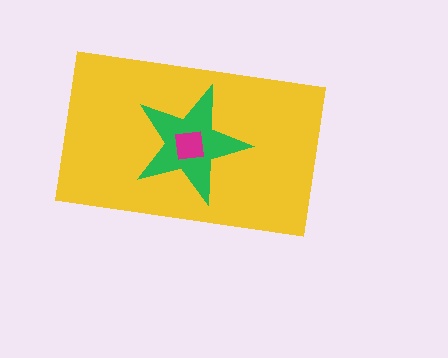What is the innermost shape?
The magenta square.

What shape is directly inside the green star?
The magenta square.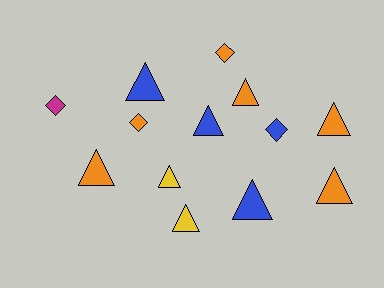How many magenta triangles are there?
There are no magenta triangles.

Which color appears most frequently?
Orange, with 6 objects.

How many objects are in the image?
There are 13 objects.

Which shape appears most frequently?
Triangle, with 9 objects.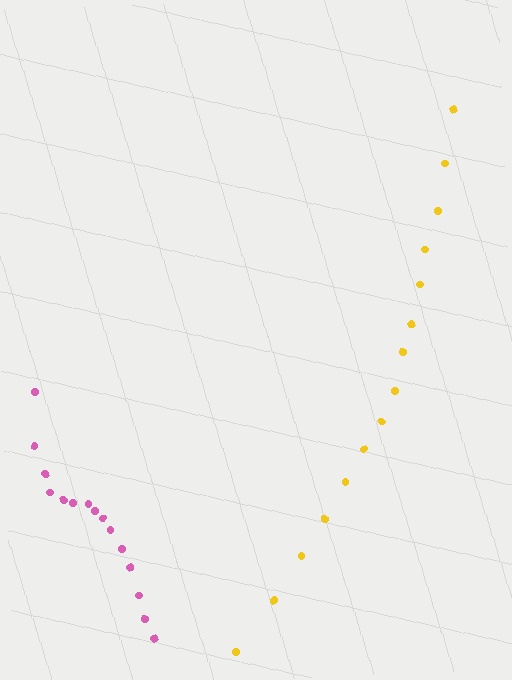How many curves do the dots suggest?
There are 2 distinct paths.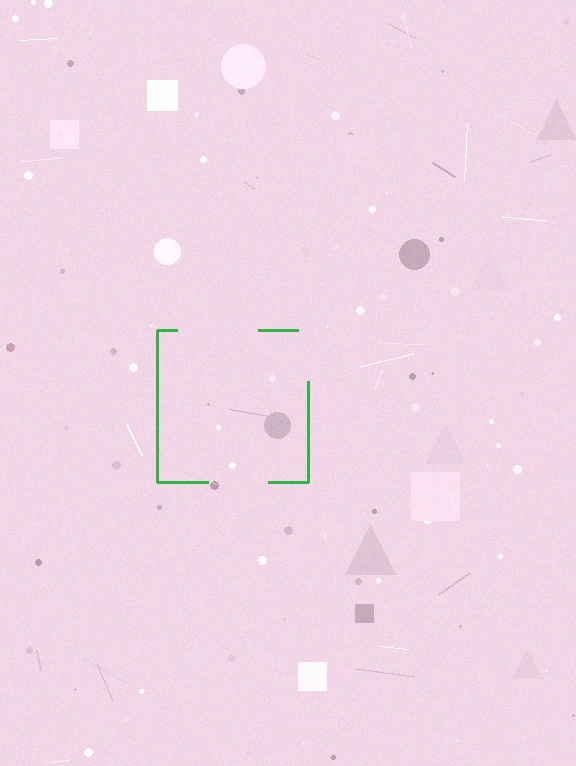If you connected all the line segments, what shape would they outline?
They would outline a square.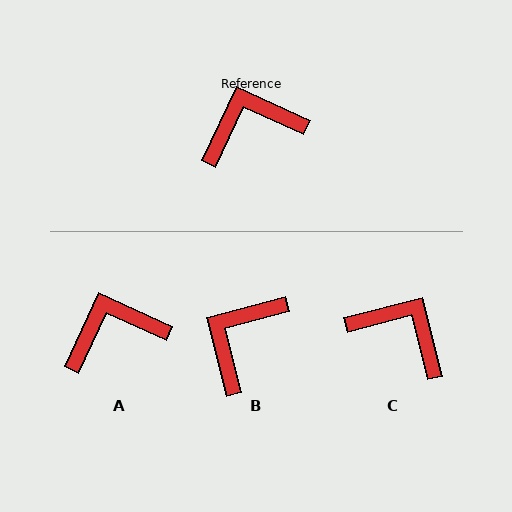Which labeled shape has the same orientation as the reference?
A.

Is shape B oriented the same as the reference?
No, it is off by about 40 degrees.